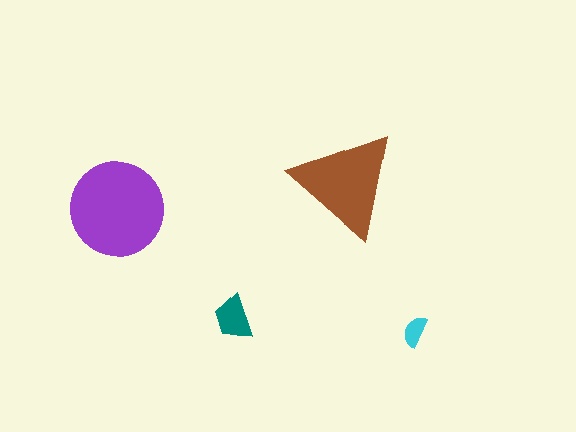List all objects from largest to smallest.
The purple circle, the brown triangle, the teal trapezoid, the cyan semicircle.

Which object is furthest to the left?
The purple circle is leftmost.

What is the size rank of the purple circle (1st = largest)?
1st.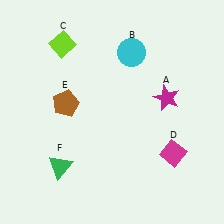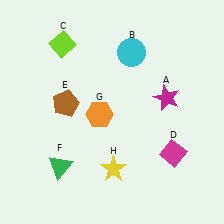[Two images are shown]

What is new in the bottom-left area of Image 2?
An orange hexagon (G) was added in the bottom-left area of Image 2.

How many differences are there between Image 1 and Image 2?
There are 2 differences between the two images.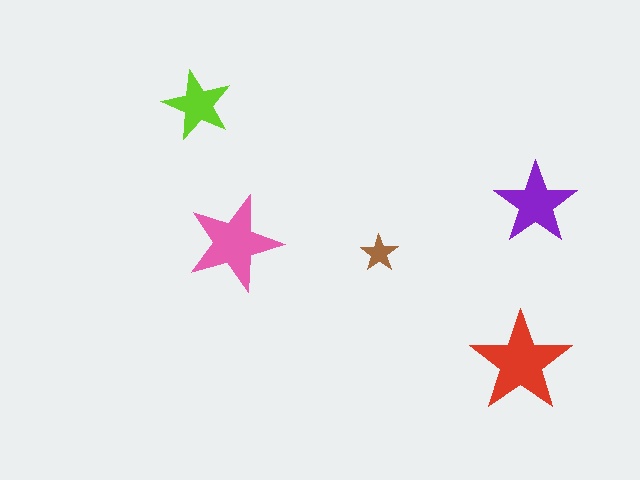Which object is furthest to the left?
The lime star is leftmost.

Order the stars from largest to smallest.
the red one, the pink one, the purple one, the lime one, the brown one.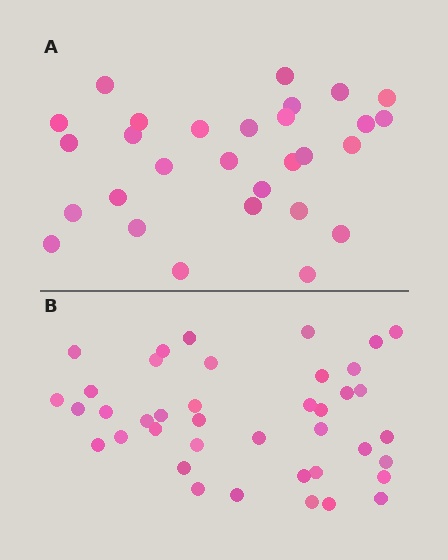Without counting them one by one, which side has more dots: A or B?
Region B (the bottom region) has more dots.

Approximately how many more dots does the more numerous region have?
Region B has roughly 12 or so more dots than region A.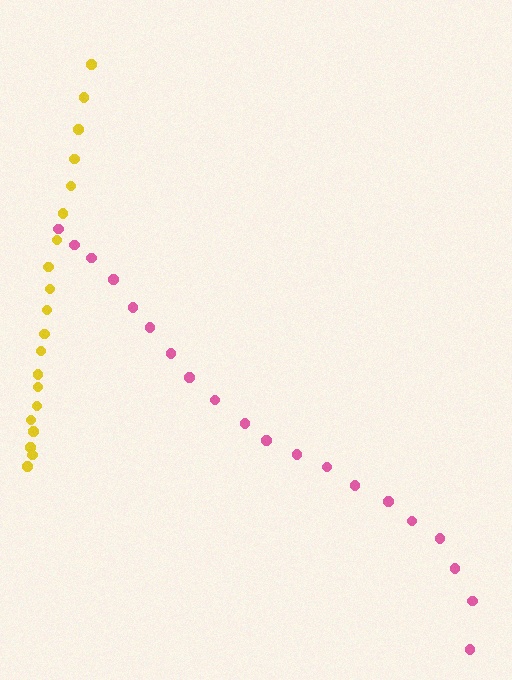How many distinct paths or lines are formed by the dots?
There are 2 distinct paths.